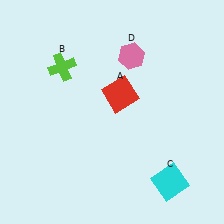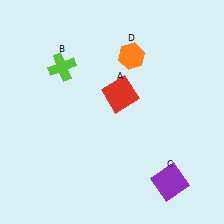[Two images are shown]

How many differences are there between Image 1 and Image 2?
There are 2 differences between the two images.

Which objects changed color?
C changed from cyan to purple. D changed from pink to orange.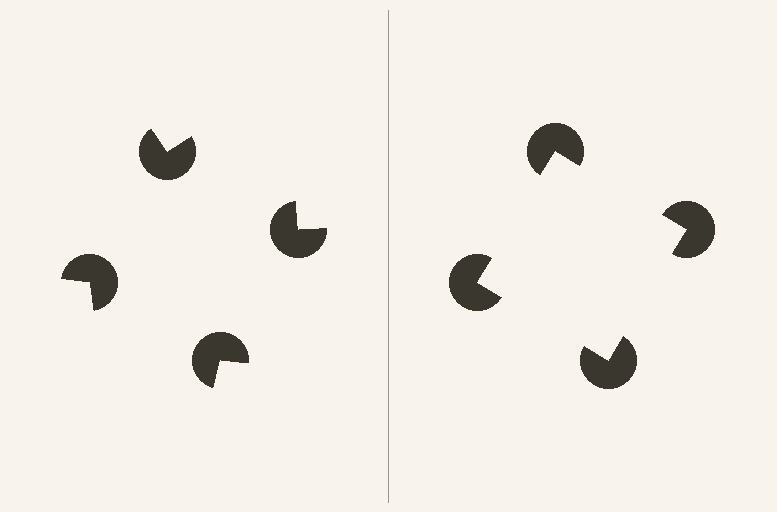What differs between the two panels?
The pac-man discs are positioned identically on both sides; only the wedge orientations differ. On the right they align to a square; on the left they are misaligned.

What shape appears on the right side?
An illusory square.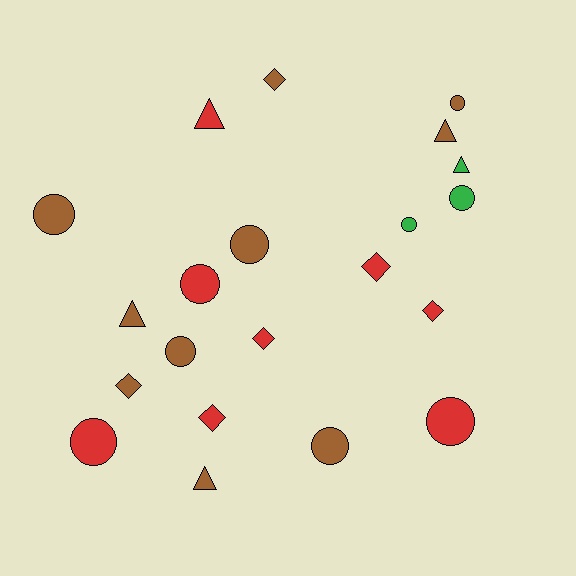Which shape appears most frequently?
Circle, with 10 objects.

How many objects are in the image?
There are 21 objects.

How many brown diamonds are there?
There are 2 brown diamonds.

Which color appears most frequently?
Brown, with 10 objects.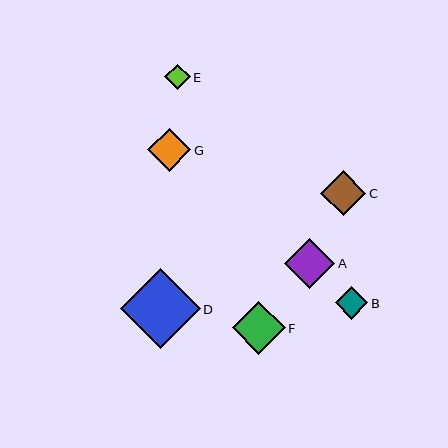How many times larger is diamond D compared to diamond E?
Diamond D is approximately 3.1 times the size of diamond E.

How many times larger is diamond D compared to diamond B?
Diamond D is approximately 2.5 times the size of diamond B.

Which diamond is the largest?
Diamond D is the largest with a size of approximately 80 pixels.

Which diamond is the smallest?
Diamond E is the smallest with a size of approximately 25 pixels.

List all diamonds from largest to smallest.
From largest to smallest: D, F, A, C, G, B, E.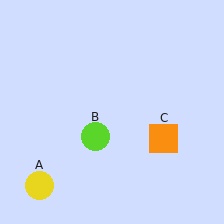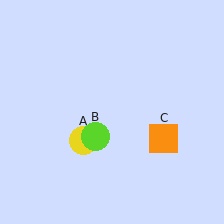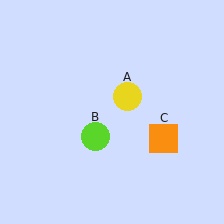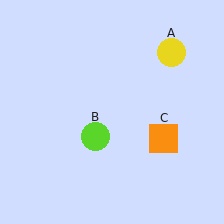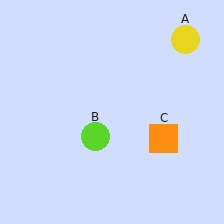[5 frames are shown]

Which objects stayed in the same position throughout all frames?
Lime circle (object B) and orange square (object C) remained stationary.